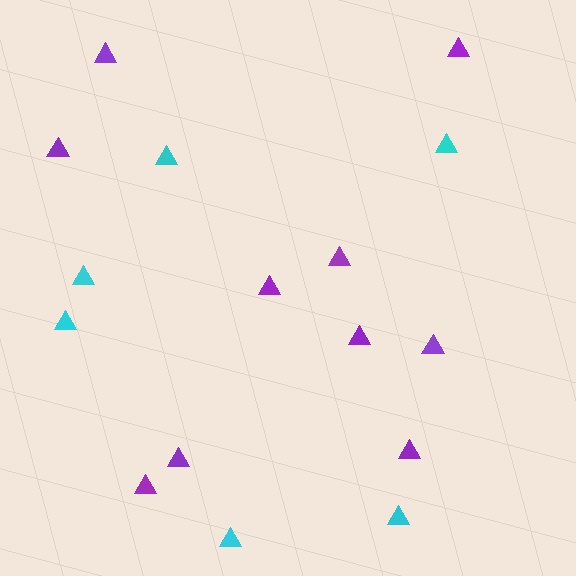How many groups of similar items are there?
There are 2 groups: one group of cyan triangles (6) and one group of purple triangles (10).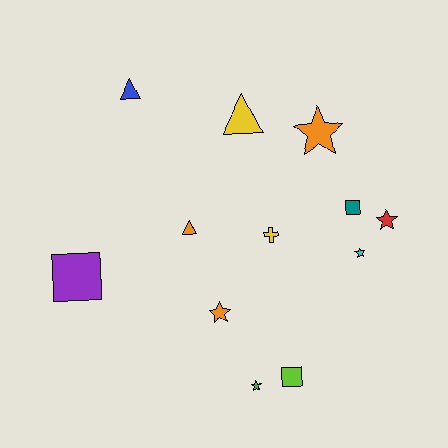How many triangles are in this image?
There are 3 triangles.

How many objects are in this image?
There are 12 objects.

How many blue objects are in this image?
There is 1 blue object.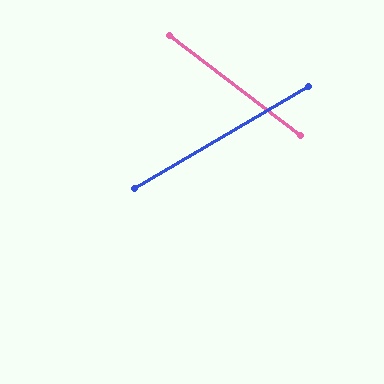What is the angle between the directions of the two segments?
Approximately 68 degrees.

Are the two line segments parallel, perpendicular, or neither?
Neither parallel nor perpendicular — they differ by about 68°.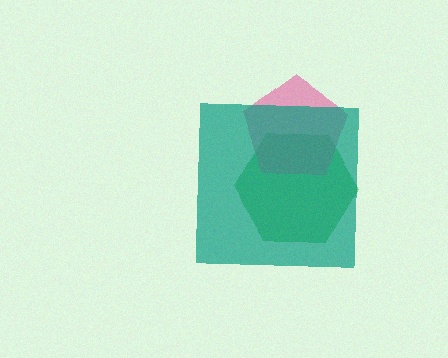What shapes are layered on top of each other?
The layered shapes are: a green hexagon, a pink pentagon, a teal square.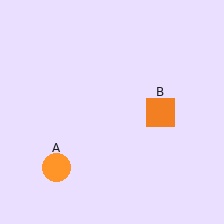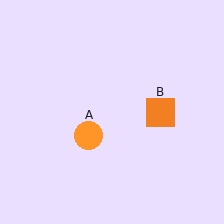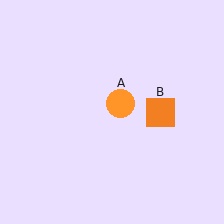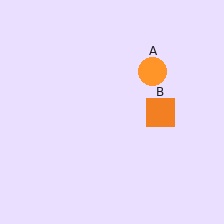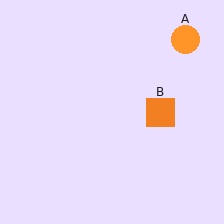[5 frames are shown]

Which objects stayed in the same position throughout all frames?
Orange square (object B) remained stationary.